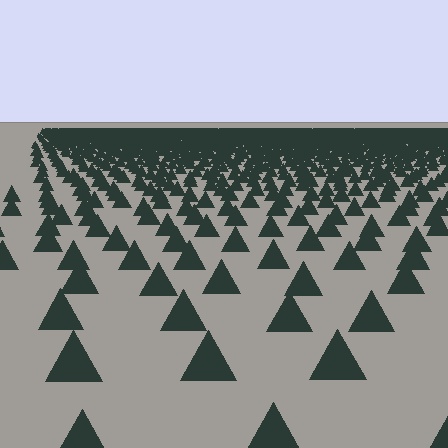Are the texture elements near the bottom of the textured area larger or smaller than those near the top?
Larger. Near the bottom, elements are closer to the viewer and appear at a bigger on-screen size.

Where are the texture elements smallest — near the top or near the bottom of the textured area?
Near the top.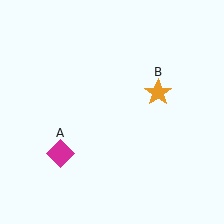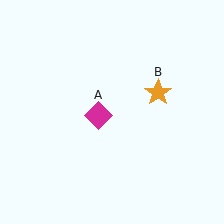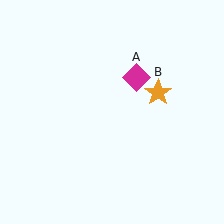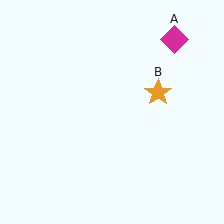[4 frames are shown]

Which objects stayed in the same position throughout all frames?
Orange star (object B) remained stationary.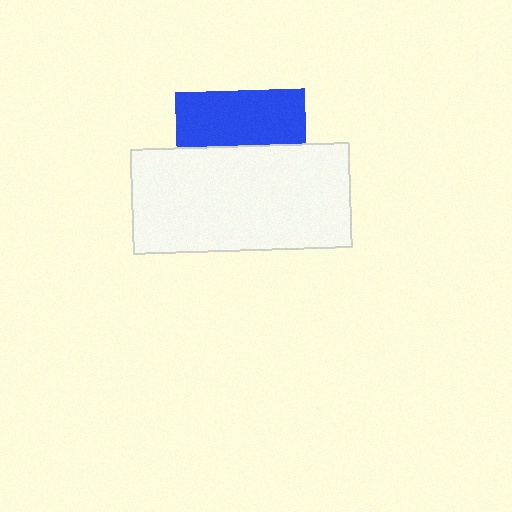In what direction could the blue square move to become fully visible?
The blue square could move up. That would shift it out from behind the white rectangle entirely.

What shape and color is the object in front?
The object in front is a white rectangle.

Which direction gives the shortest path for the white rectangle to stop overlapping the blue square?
Moving down gives the shortest separation.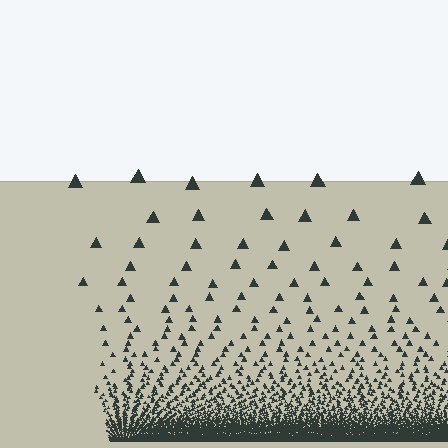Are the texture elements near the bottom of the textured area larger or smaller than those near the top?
Smaller. The gradient is inverted — elements near the bottom are smaller and denser.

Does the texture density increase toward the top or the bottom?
Density increases toward the bottom.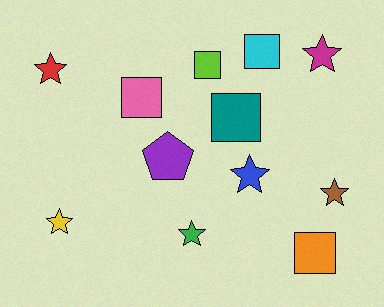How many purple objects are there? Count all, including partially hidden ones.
There is 1 purple object.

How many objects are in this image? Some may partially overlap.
There are 12 objects.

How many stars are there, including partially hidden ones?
There are 6 stars.